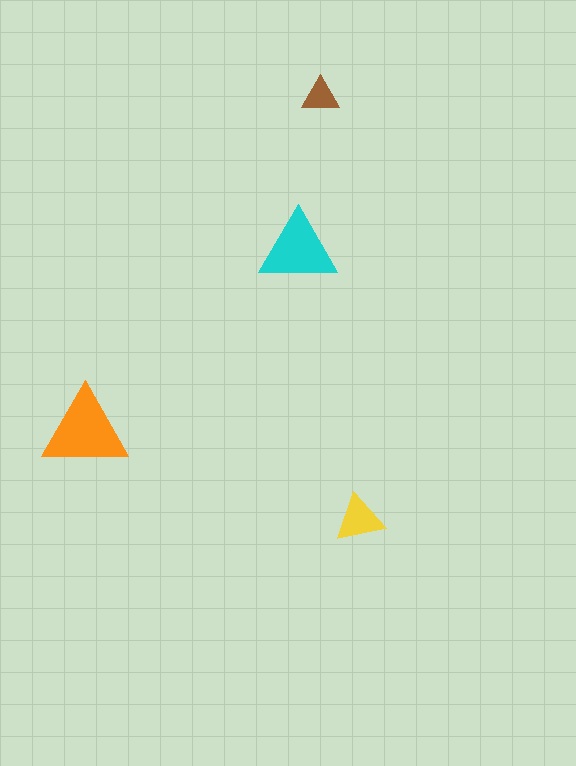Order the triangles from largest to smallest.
the orange one, the cyan one, the yellow one, the brown one.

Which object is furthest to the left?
The orange triangle is leftmost.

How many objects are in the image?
There are 4 objects in the image.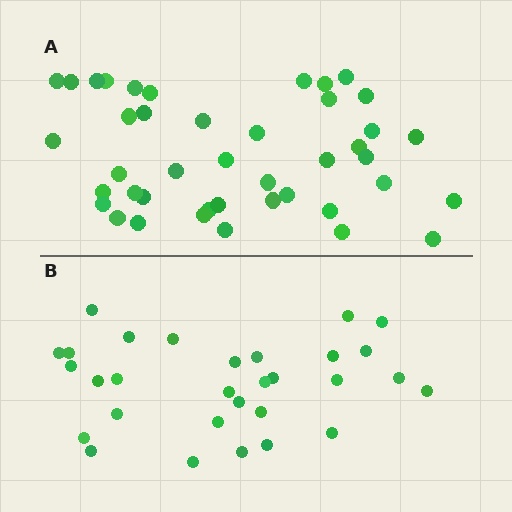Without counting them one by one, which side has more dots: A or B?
Region A (the top region) has more dots.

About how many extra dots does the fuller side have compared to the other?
Region A has roughly 12 or so more dots than region B.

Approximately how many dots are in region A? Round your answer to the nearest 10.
About 40 dots. (The exact count is 42, which rounds to 40.)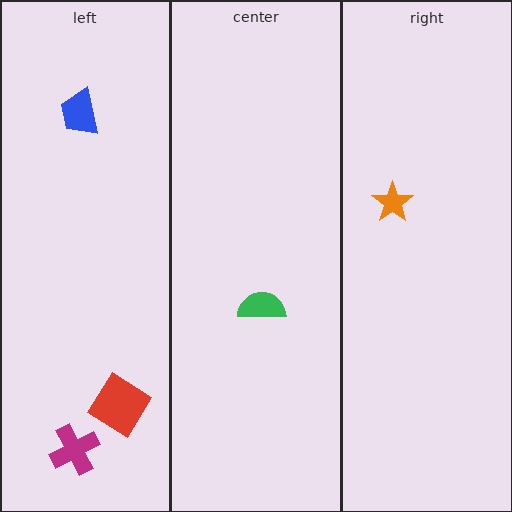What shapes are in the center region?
The green semicircle.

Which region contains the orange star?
The right region.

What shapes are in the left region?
The red diamond, the blue trapezoid, the magenta cross.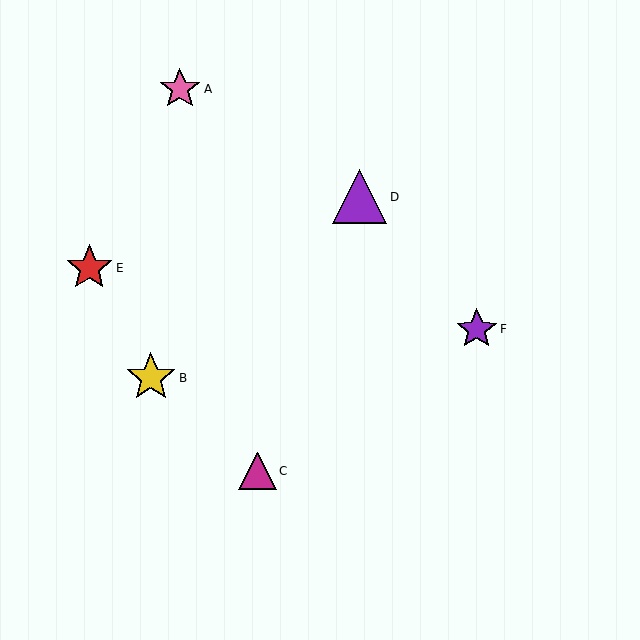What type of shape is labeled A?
Shape A is a pink star.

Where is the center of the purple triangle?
The center of the purple triangle is at (359, 197).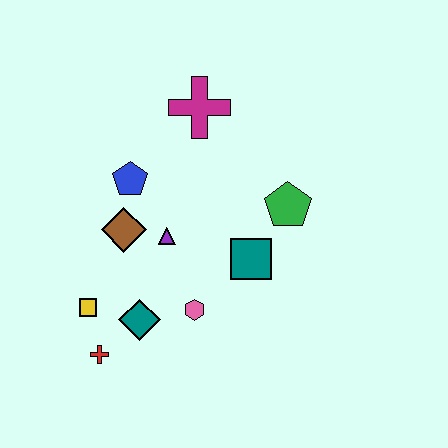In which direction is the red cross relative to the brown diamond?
The red cross is below the brown diamond.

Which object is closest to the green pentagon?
The teal square is closest to the green pentagon.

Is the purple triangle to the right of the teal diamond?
Yes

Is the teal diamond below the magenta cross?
Yes